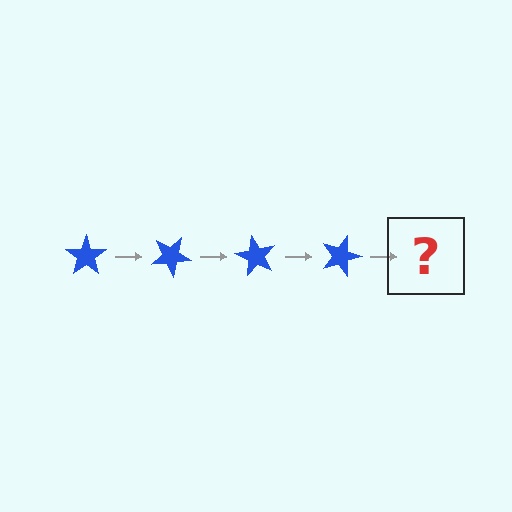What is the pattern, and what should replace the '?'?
The pattern is that the star rotates 30 degrees each step. The '?' should be a blue star rotated 120 degrees.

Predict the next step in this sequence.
The next step is a blue star rotated 120 degrees.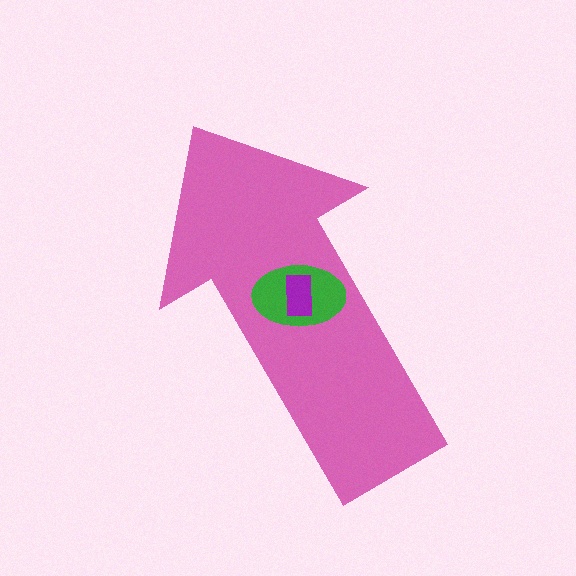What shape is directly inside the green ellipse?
The purple rectangle.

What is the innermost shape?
The purple rectangle.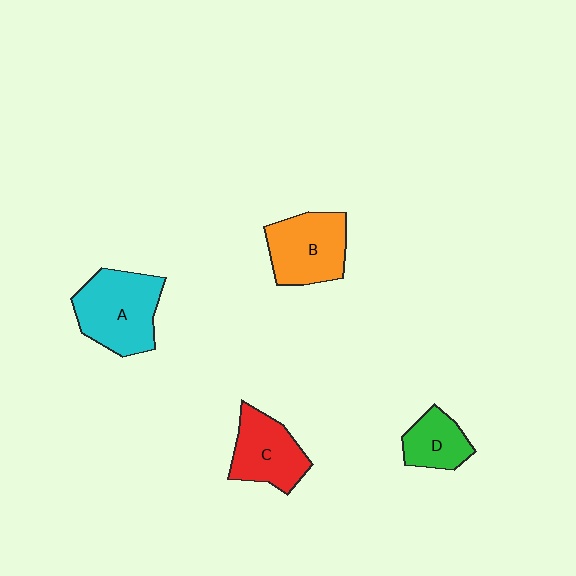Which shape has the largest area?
Shape A (cyan).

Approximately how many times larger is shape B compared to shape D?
Approximately 1.6 times.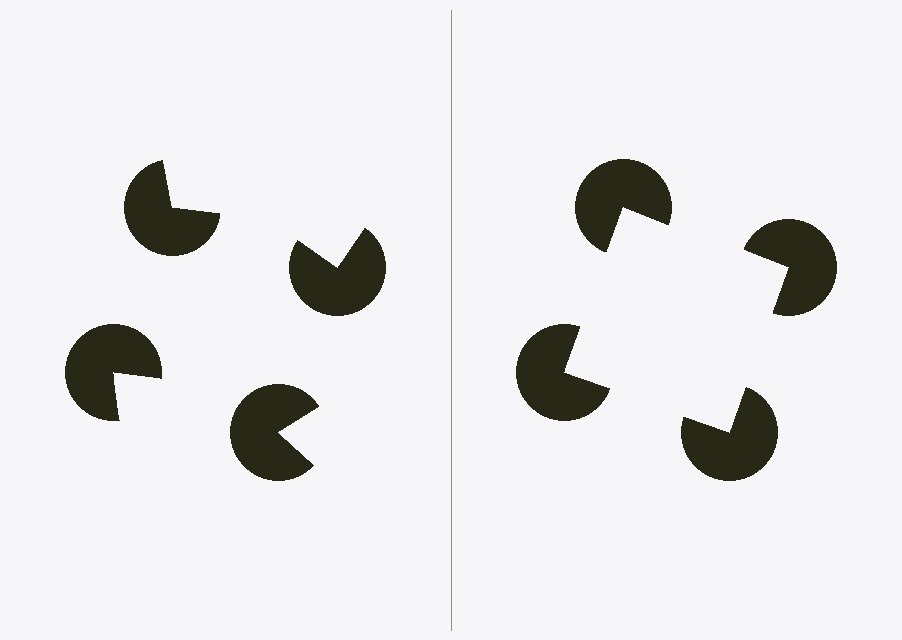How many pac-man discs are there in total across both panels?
8 — 4 on each side.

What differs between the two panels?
The pac-man discs are positioned identically on both sides; only the wedge orientations differ. On the right they align to a square; on the left they are misaligned.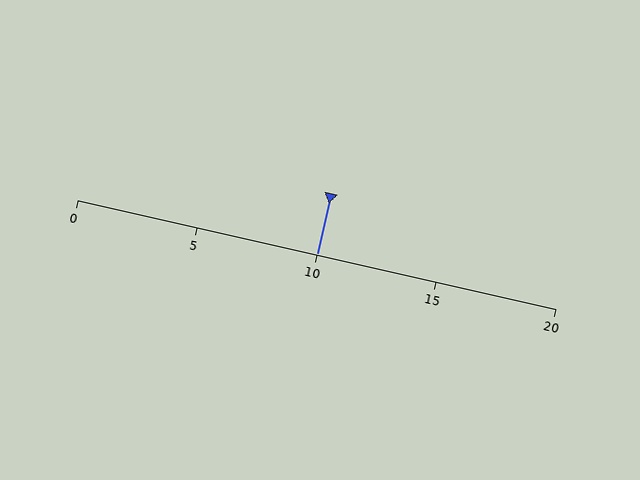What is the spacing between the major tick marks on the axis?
The major ticks are spaced 5 apart.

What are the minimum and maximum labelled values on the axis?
The axis runs from 0 to 20.